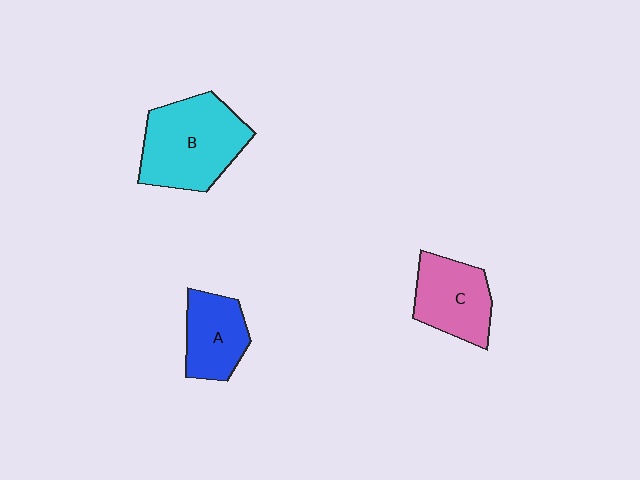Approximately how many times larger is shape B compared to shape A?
Approximately 1.7 times.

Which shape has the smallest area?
Shape A (blue).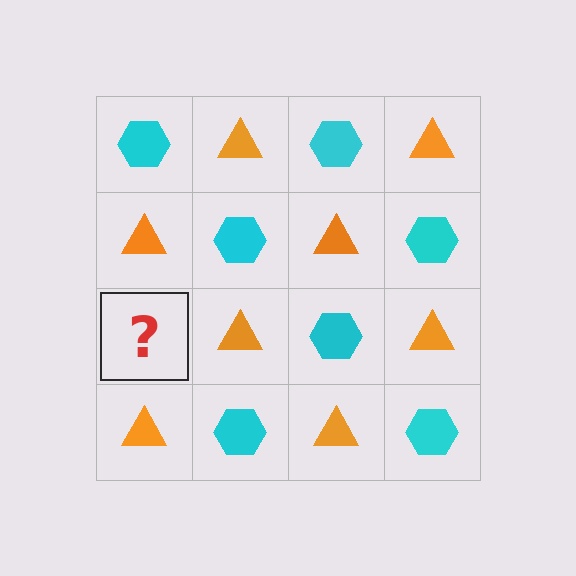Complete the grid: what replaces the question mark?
The question mark should be replaced with a cyan hexagon.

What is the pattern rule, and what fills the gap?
The rule is that it alternates cyan hexagon and orange triangle in a checkerboard pattern. The gap should be filled with a cyan hexagon.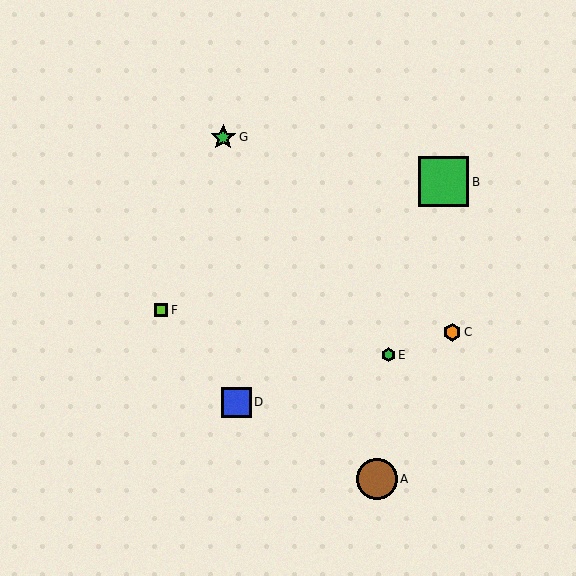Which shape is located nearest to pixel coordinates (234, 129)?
The green star (labeled G) at (223, 137) is nearest to that location.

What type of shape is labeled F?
Shape F is a lime square.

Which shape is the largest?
The green square (labeled B) is the largest.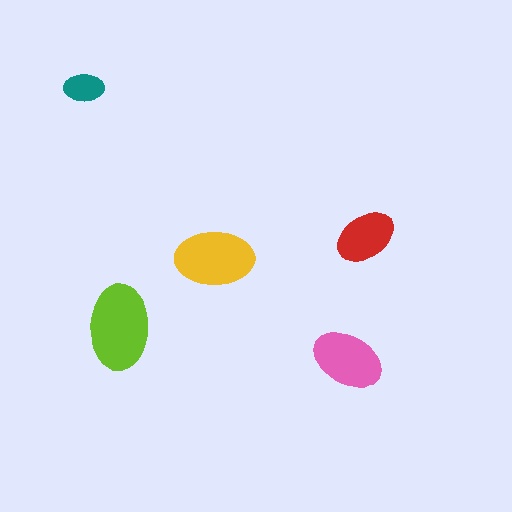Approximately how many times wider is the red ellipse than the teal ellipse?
About 1.5 times wider.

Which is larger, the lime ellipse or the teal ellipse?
The lime one.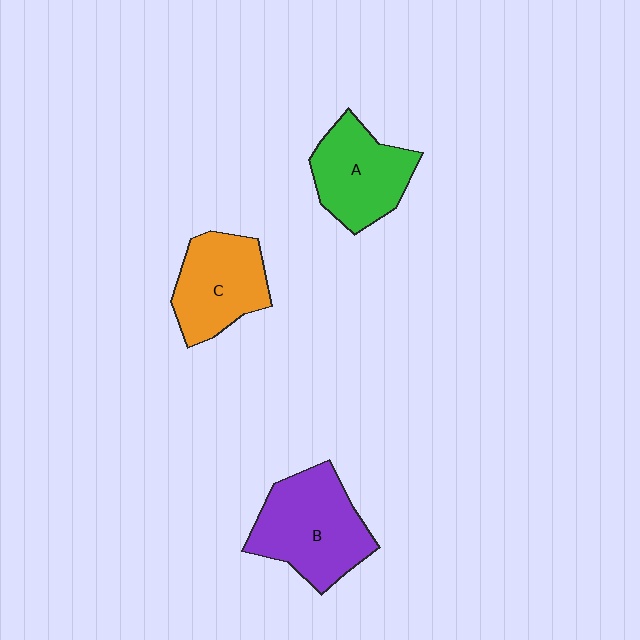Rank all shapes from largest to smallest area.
From largest to smallest: B (purple), A (green), C (orange).